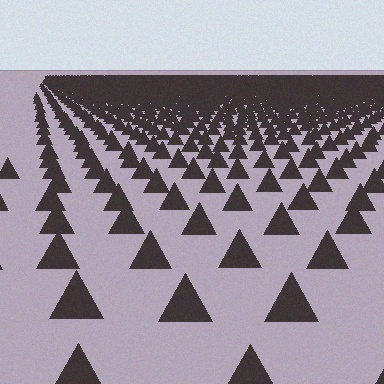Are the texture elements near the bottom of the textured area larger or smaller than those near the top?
Larger. Near the bottom, elements are closer to the viewer and appear at a bigger on-screen size.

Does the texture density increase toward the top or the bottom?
Density increases toward the top.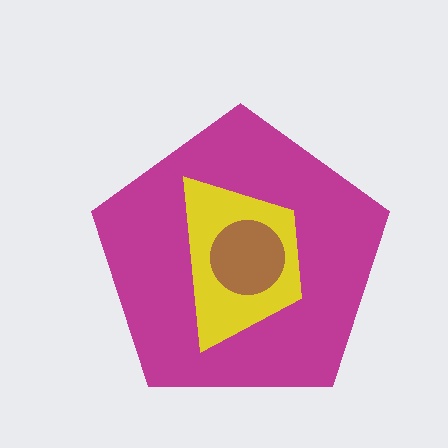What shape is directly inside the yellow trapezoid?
The brown circle.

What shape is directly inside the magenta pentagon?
The yellow trapezoid.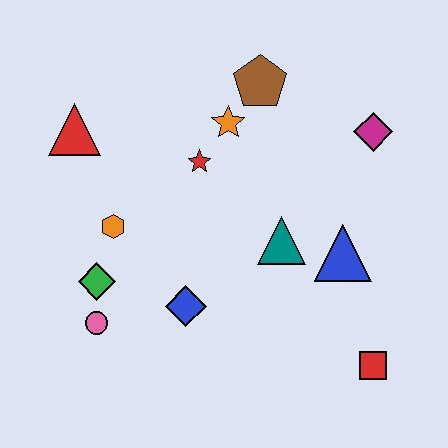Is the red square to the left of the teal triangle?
No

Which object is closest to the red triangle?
The orange hexagon is closest to the red triangle.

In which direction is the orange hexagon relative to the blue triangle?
The orange hexagon is to the left of the blue triangle.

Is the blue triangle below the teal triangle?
Yes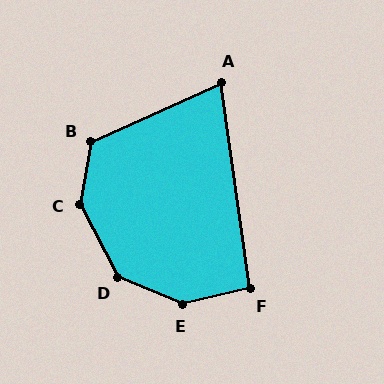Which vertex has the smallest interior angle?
A, at approximately 74 degrees.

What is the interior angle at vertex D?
Approximately 141 degrees (obtuse).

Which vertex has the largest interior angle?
E, at approximately 144 degrees.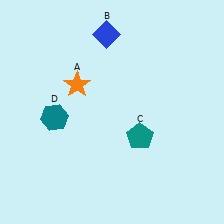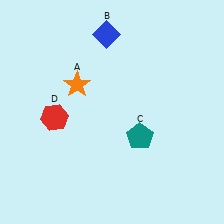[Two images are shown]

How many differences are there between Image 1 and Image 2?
There is 1 difference between the two images.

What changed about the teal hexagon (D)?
In Image 1, D is teal. In Image 2, it changed to red.